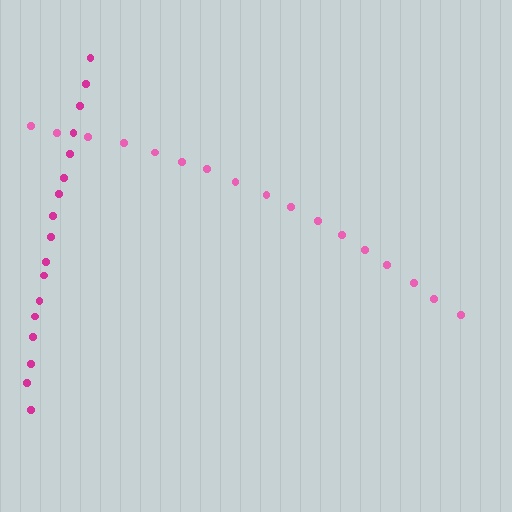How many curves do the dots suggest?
There are 2 distinct paths.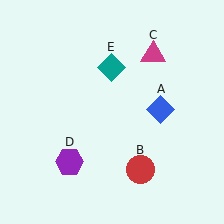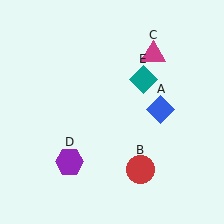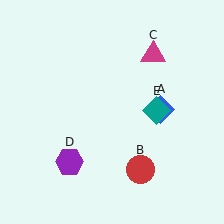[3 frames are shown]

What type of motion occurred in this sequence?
The teal diamond (object E) rotated clockwise around the center of the scene.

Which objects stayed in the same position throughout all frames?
Blue diamond (object A) and red circle (object B) and magenta triangle (object C) and purple hexagon (object D) remained stationary.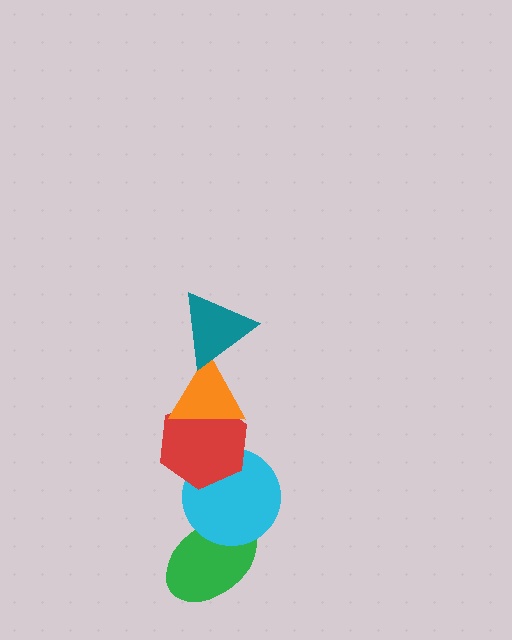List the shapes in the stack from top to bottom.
From top to bottom: the teal triangle, the orange triangle, the red hexagon, the cyan circle, the green ellipse.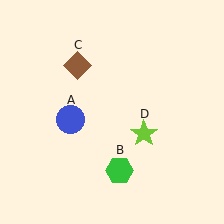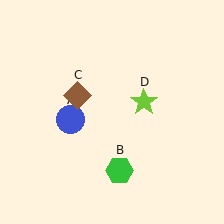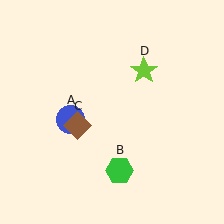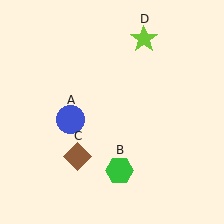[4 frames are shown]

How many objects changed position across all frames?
2 objects changed position: brown diamond (object C), lime star (object D).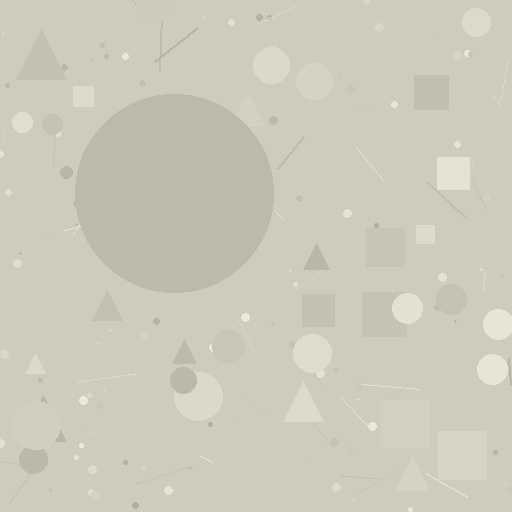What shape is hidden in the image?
A circle is hidden in the image.